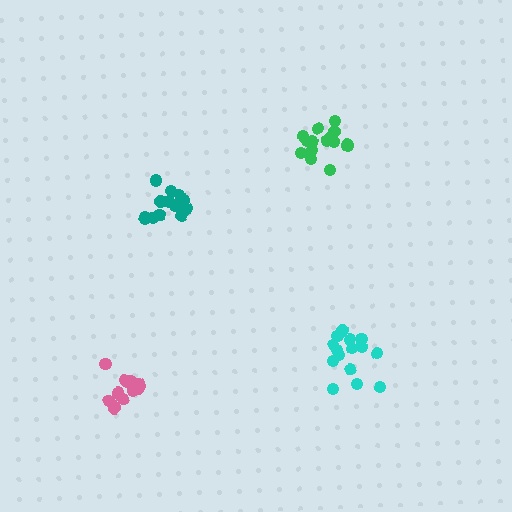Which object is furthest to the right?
The cyan cluster is rightmost.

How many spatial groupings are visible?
There are 4 spatial groupings.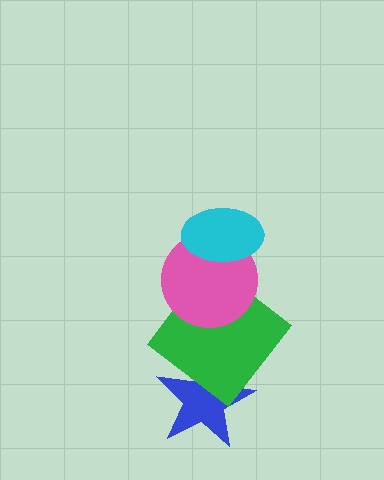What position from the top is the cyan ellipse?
The cyan ellipse is 1st from the top.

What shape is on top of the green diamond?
The pink circle is on top of the green diamond.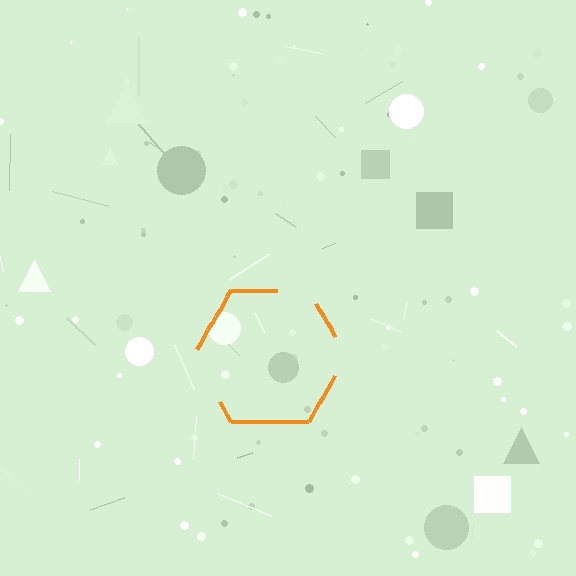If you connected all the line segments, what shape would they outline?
They would outline a hexagon.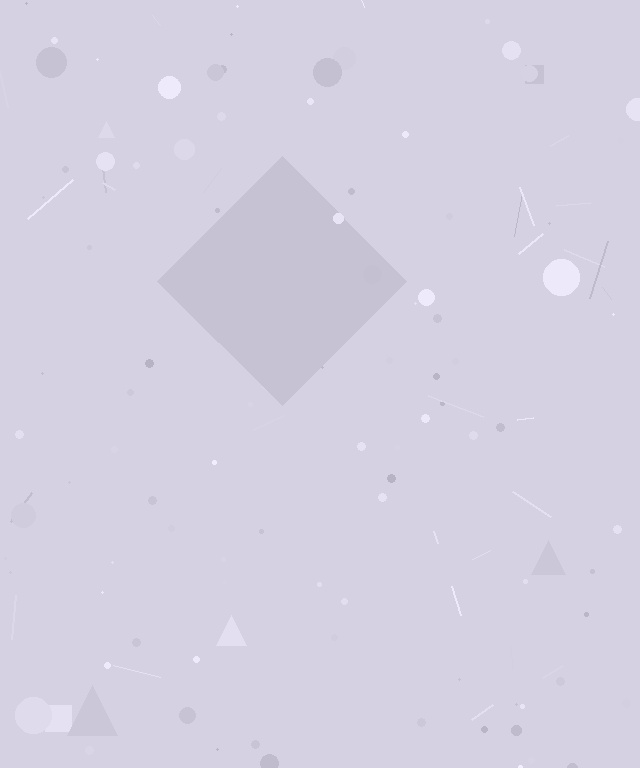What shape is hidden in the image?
A diamond is hidden in the image.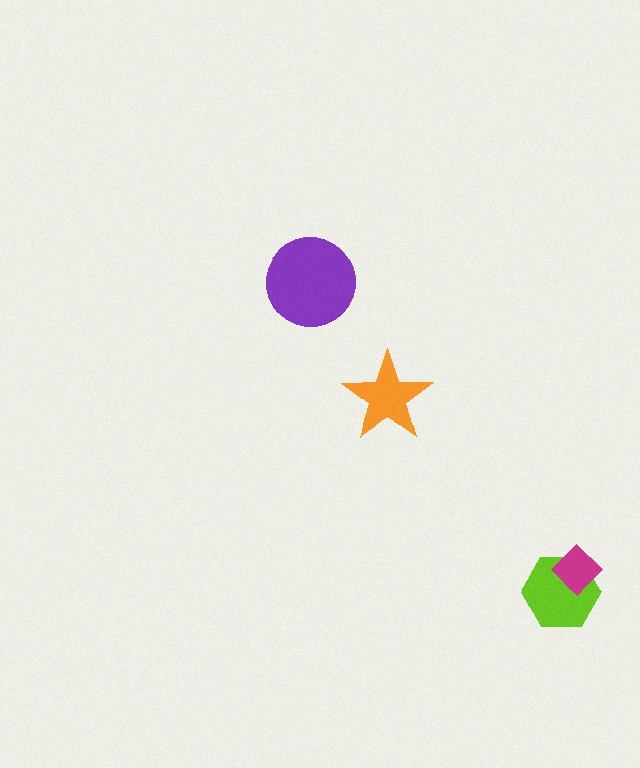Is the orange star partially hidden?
No, no other shape covers it.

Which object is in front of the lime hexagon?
The magenta diamond is in front of the lime hexagon.